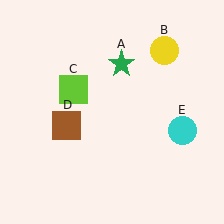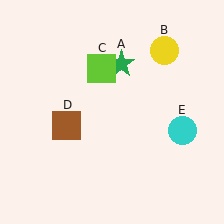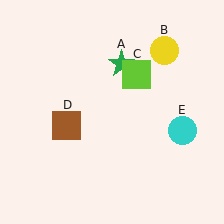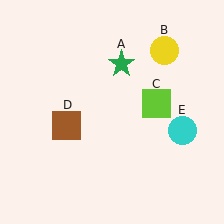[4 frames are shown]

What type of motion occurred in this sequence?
The lime square (object C) rotated clockwise around the center of the scene.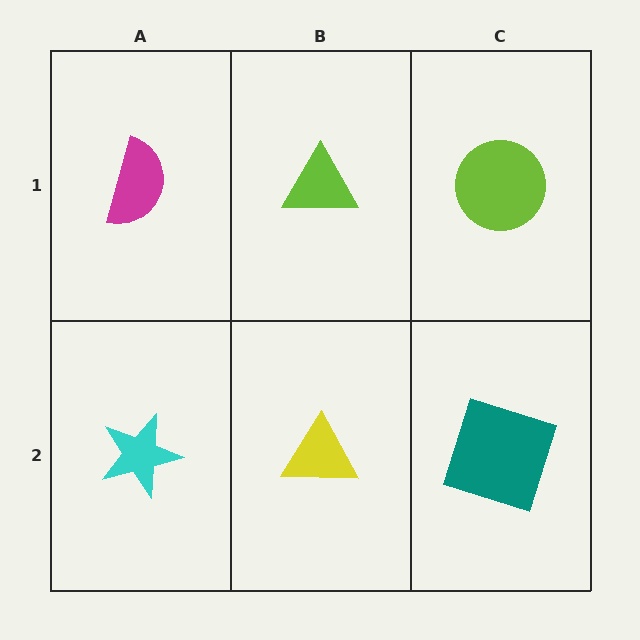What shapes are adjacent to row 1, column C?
A teal square (row 2, column C), a lime triangle (row 1, column B).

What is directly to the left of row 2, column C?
A yellow triangle.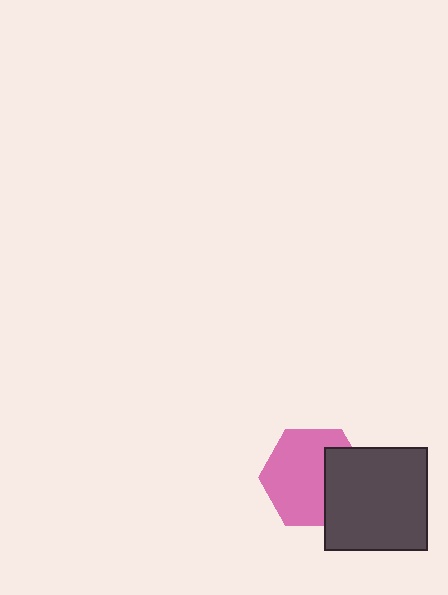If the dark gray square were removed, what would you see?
You would see the complete pink hexagon.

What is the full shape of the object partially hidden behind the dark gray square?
The partially hidden object is a pink hexagon.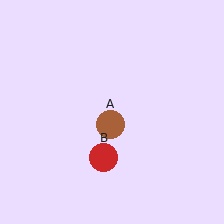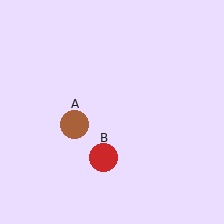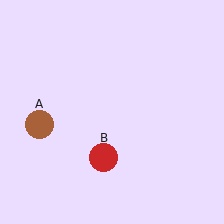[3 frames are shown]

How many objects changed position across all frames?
1 object changed position: brown circle (object A).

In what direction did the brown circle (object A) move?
The brown circle (object A) moved left.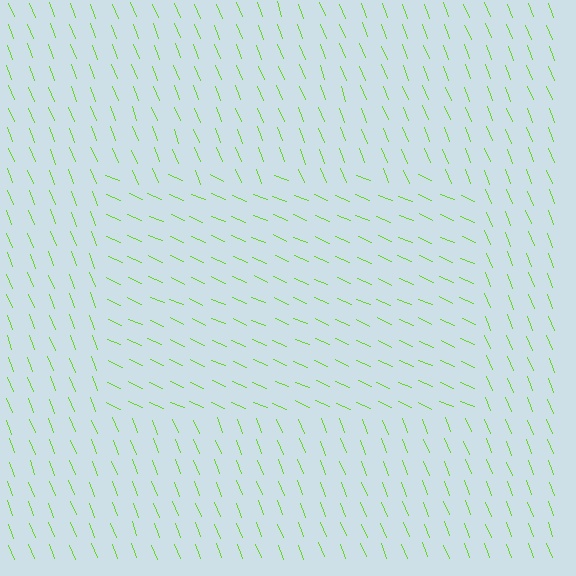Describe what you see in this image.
The image is filled with small lime line segments. A rectangle region in the image has lines oriented differently from the surrounding lines, creating a visible texture boundary.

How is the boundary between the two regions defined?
The boundary is defined purely by a change in line orientation (approximately 45 degrees difference). All lines are the same color and thickness.